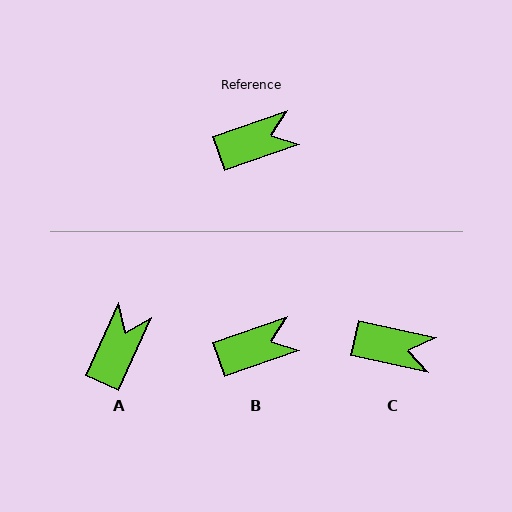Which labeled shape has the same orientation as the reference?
B.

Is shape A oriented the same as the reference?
No, it is off by about 47 degrees.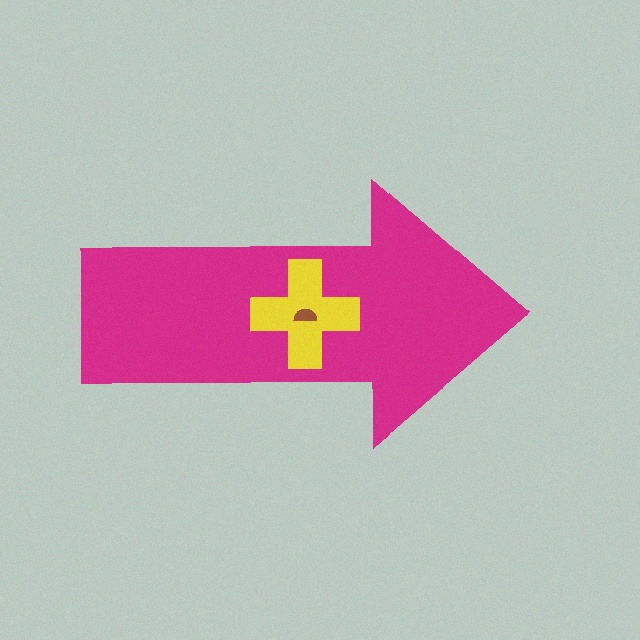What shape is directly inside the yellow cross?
The brown semicircle.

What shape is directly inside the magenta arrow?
The yellow cross.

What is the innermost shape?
The brown semicircle.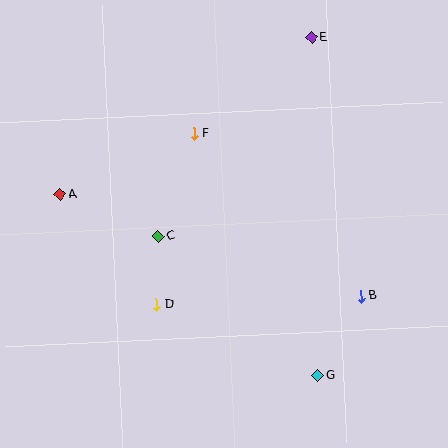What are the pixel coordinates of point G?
Point G is at (318, 376).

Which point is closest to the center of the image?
Point C at (158, 236) is closest to the center.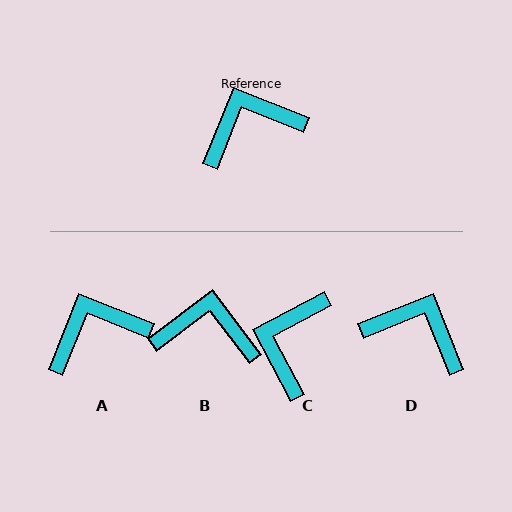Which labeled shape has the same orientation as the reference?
A.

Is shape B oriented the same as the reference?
No, it is off by about 31 degrees.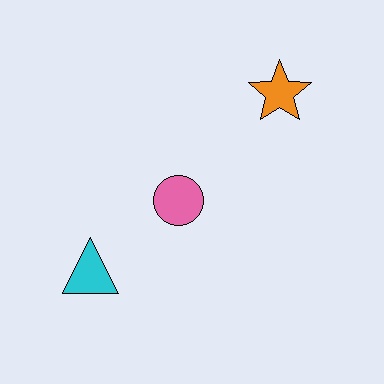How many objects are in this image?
There are 3 objects.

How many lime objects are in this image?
There are no lime objects.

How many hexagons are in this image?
There are no hexagons.